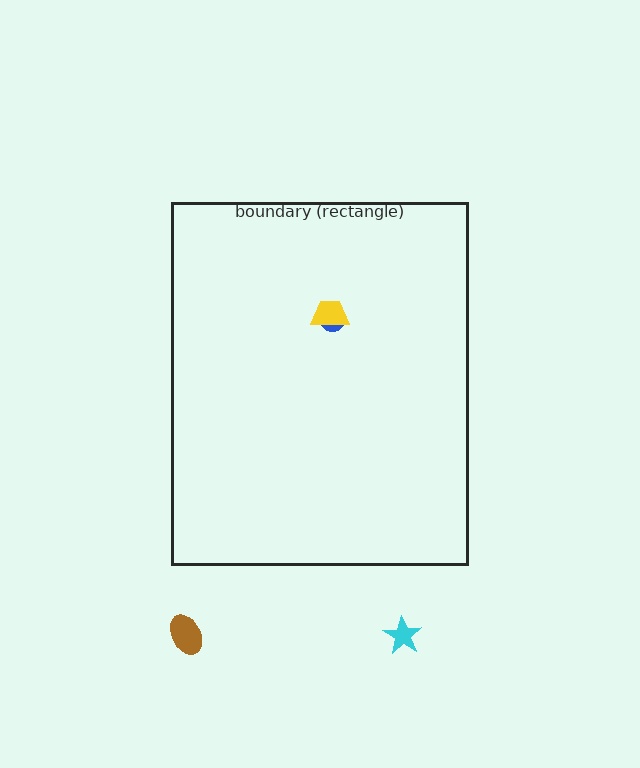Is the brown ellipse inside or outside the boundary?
Outside.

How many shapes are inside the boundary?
2 inside, 2 outside.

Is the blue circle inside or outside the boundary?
Inside.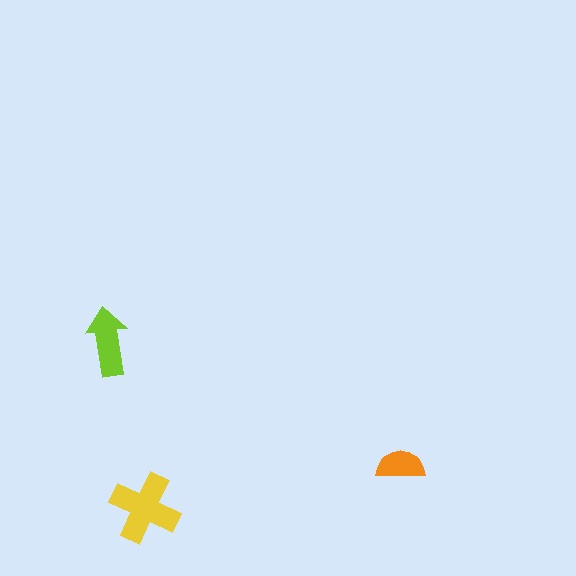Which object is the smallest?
The orange semicircle.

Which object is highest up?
The lime arrow is topmost.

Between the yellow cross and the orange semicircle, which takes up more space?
The yellow cross.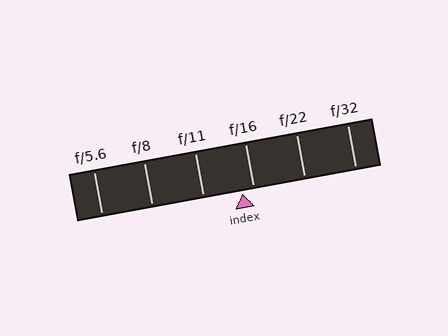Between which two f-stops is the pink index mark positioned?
The index mark is between f/11 and f/16.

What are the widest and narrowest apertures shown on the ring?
The widest aperture shown is f/5.6 and the narrowest is f/32.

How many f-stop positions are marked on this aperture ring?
There are 6 f-stop positions marked.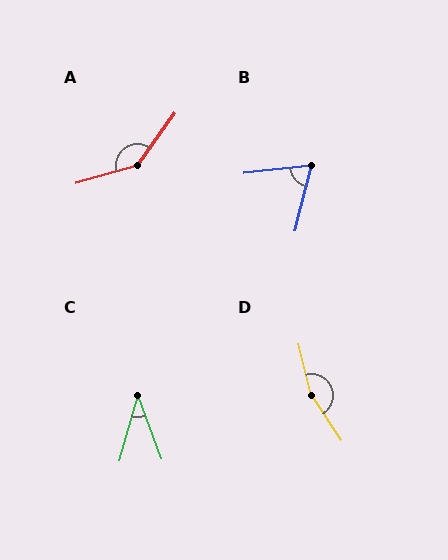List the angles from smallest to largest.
C (36°), B (70°), A (141°), D (161°).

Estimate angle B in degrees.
Approximately 70 degrees.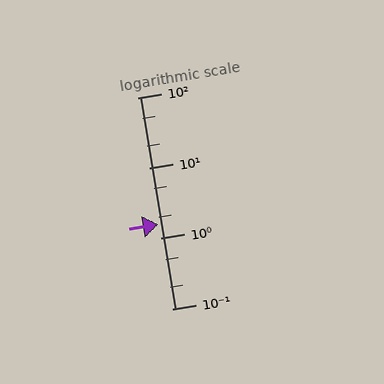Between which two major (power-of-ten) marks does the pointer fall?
The pointer is between 1 and 10.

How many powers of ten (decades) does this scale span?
The scale spans 3 decades, from 0.1 to 100.